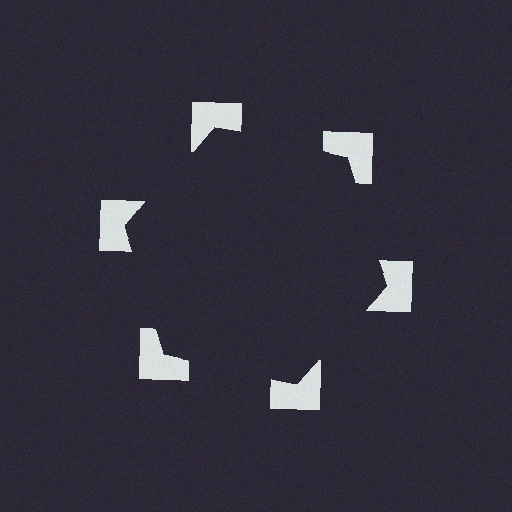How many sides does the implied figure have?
6 sides.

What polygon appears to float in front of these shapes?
An illusory hexagon — its edges are inferred from the aligned wedge cuts in the notched squares, not physically drawn.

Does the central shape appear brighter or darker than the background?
It typically appears slightly darker than the background, even though no actual brightness change is drawn.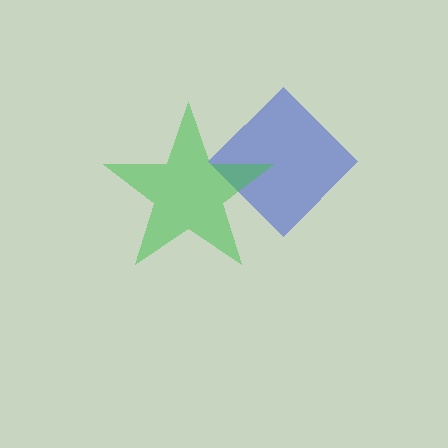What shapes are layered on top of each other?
The layered shapes are: a blue diamond, a green star.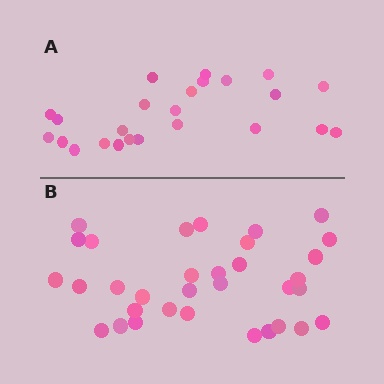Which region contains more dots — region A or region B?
Region B (the bottom region) has more dots.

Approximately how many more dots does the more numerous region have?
Region B has roughly 8 or so more dots than region A.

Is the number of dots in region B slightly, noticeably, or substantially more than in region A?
Region B has noticeably more, but not dramatically so. The ratio is roughly 1.4 to 1.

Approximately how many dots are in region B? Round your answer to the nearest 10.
About 30 dots. (The exact count is 33, which rounds to 30.)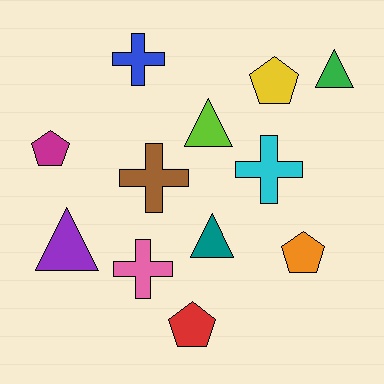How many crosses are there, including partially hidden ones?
There are 4 crosses.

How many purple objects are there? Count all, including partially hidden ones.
There is 1 purple object.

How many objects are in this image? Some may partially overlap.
There are 12 objects.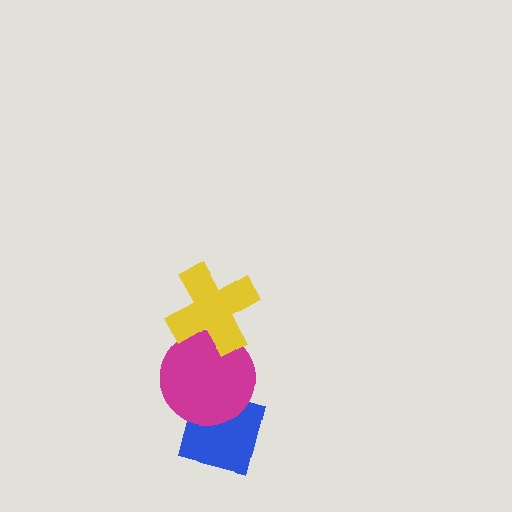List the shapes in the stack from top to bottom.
From top to bottom: the yellow cross, the magenta circle, the blue square.